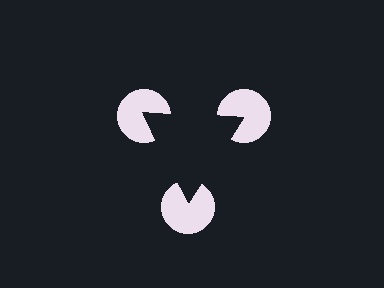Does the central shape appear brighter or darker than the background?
It typically appears slightly darker than the background, even though no actual brightness change is drawn.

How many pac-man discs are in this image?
There are 3 — one at each vertex of the illusory triangle.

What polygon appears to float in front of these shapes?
An illusory triangle — its edges are inferred from the aligned wedge cuts in the pac-man discs, not physically drawn.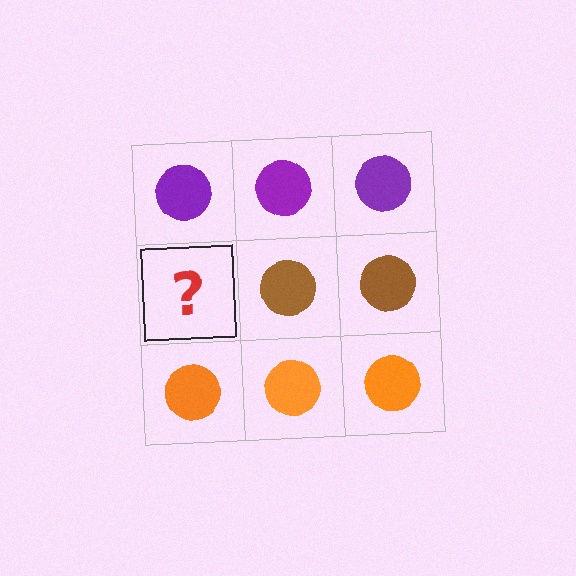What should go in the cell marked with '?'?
The missing cell should contain a brown circle.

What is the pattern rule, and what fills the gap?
The rule is that each row has a consistent color. The gap should be filled with a brown circle.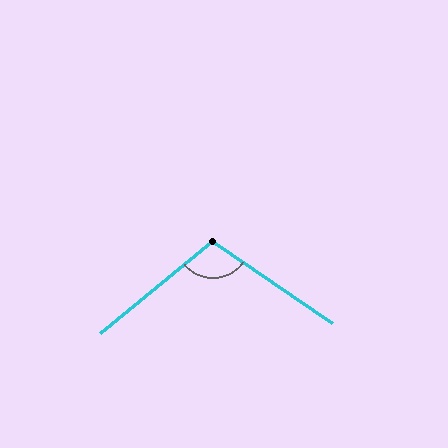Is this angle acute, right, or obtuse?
It is obtuse.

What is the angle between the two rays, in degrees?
Approximately 106 degrees.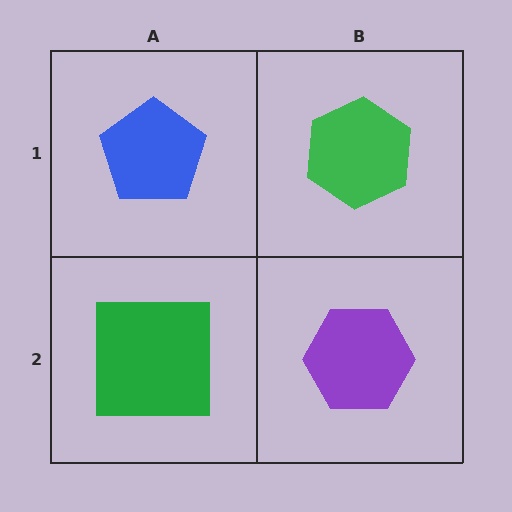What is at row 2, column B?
A purple hexagon.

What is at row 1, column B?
A green hexagon.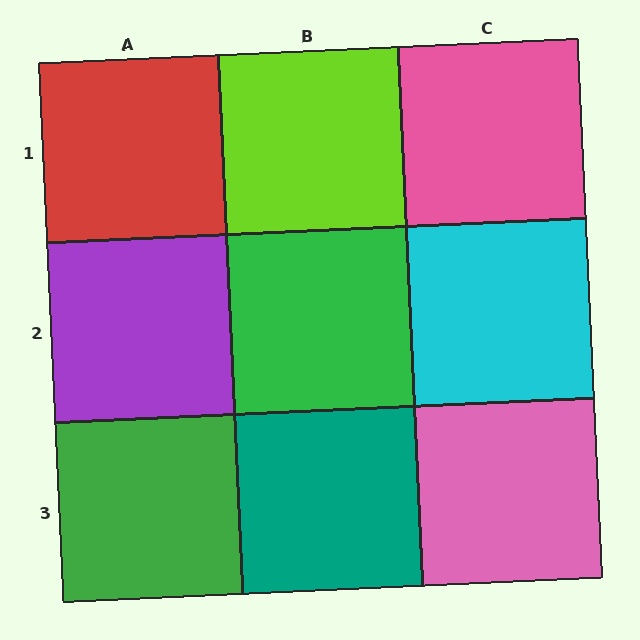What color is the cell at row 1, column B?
Lime.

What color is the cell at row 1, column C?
Pink.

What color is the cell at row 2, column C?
Cyan.